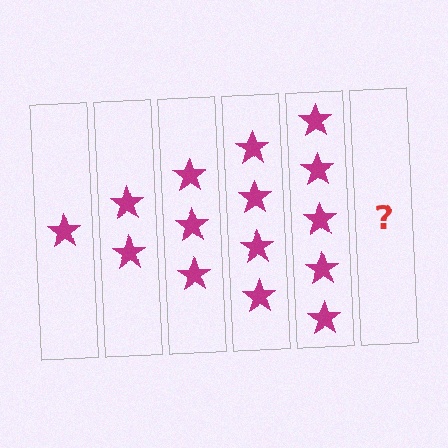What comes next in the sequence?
The next element should be 6 stars.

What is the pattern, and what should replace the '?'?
The pattern is that each step adds one more star. The '?' should be 6 stars.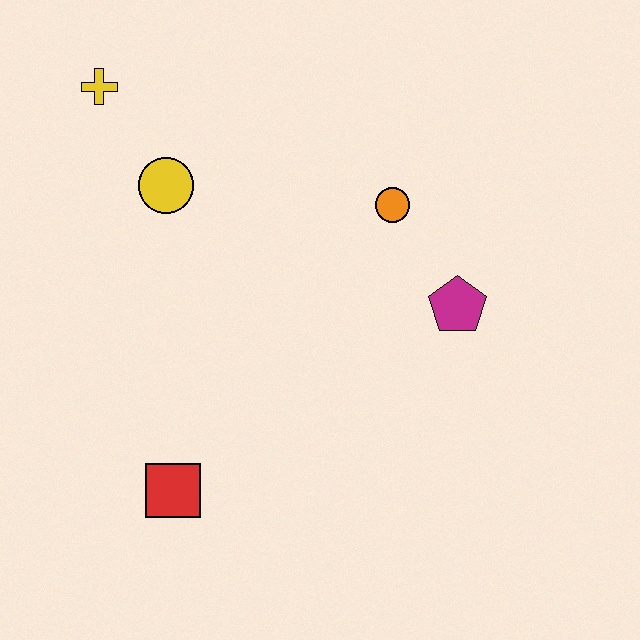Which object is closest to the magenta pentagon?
The orange circle is closest to the magenta pentagon.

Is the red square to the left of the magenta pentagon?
Yes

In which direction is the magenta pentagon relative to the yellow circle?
The magenta pentagon is to the right of the yellow circle.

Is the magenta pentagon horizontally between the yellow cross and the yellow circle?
No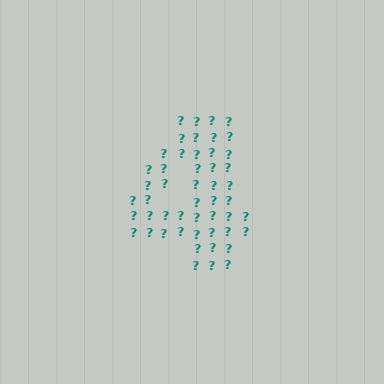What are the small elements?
The small elements are question marks.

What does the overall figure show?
The overall figure shows the digit 4.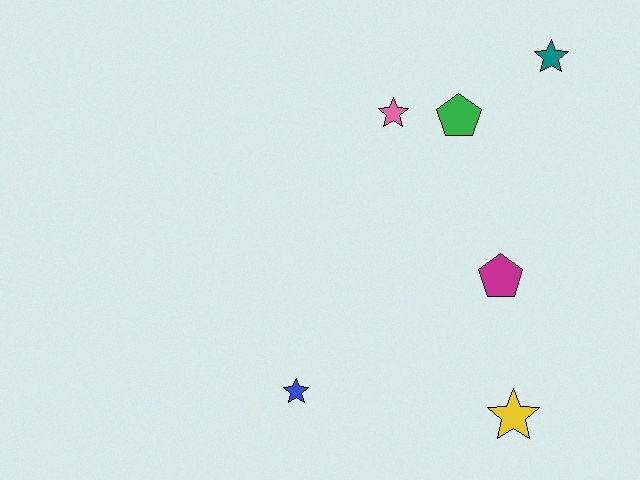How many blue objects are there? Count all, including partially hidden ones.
There is 1 blue object.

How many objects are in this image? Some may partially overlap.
There are 6 objects.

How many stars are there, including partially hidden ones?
There are 4 stars.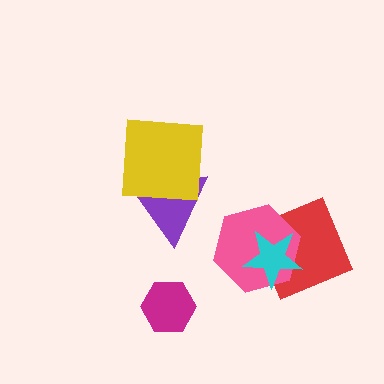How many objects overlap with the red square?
2 objects overlap with the red square.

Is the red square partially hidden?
Yes, it is partially covered by another shape.